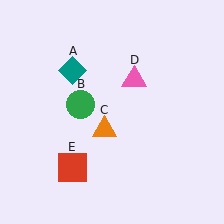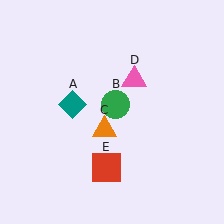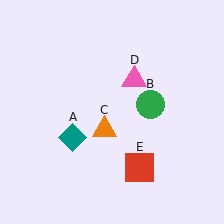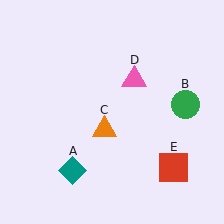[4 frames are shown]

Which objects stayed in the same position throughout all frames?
Orange triangle (object C) and pink triangle (object D) remained stationary.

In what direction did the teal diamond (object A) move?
The teal diamond (object A) moved down.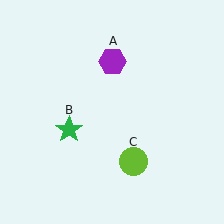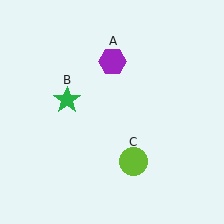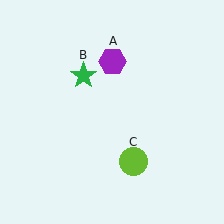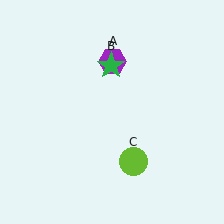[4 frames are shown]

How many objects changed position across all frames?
1 object changed position: green star (object B).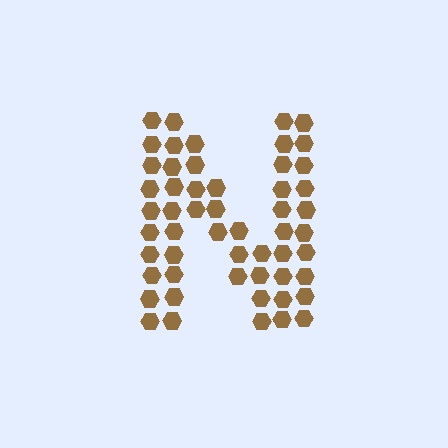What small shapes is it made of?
It is made of small hexagons.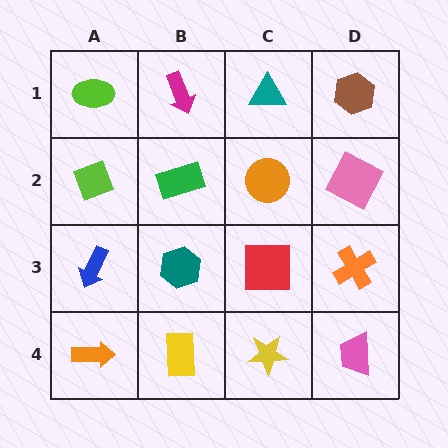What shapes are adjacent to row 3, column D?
A pink square (row 2, column D), a pink trapezoid (row 4, column D), a red square (row 3, column C).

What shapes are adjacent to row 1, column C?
An orange circle (row 2, column C), a magenta arrow (row 1, column B), a brown hexagon (row 1, column D).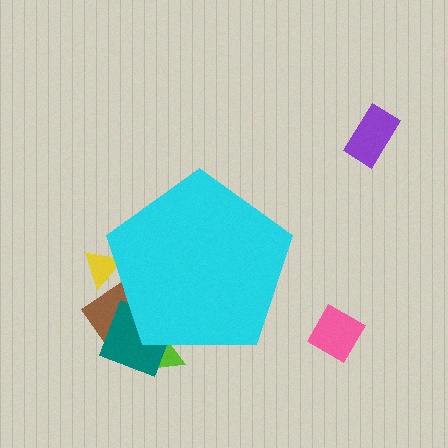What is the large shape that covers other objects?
A cyan pentagon.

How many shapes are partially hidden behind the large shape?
4 shapes are partially hidden.